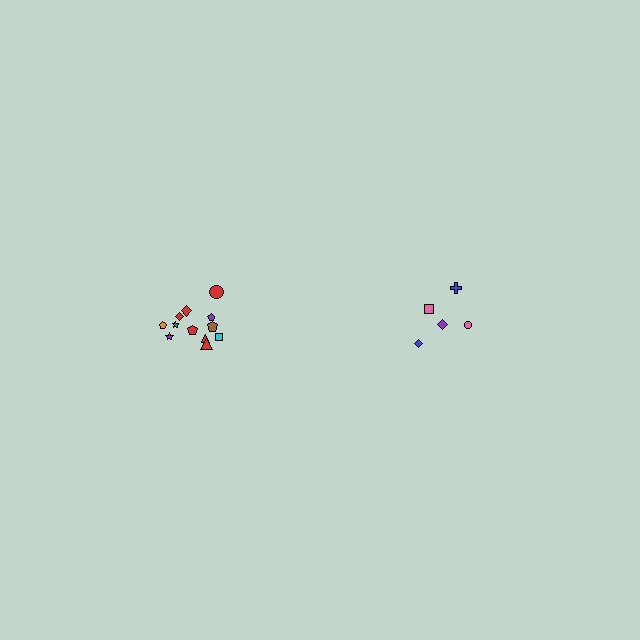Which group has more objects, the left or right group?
The left group.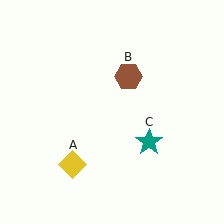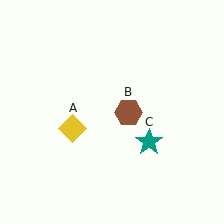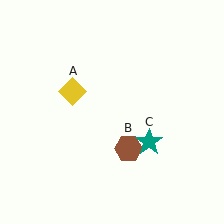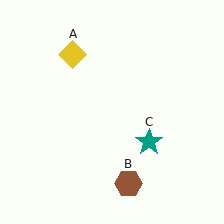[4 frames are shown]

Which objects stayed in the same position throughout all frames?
Teal star (object C) remained stationary.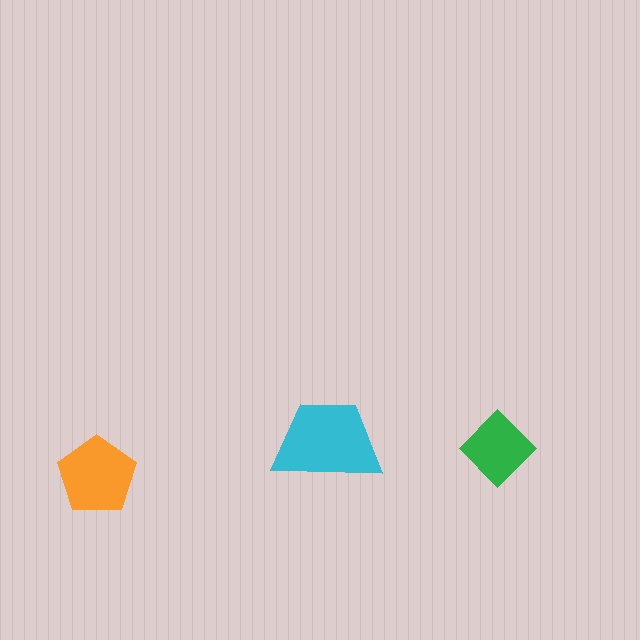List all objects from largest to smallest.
The cyan trapezoid, the orange pentagon, the green diamond.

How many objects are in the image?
There are 3 objects in the image.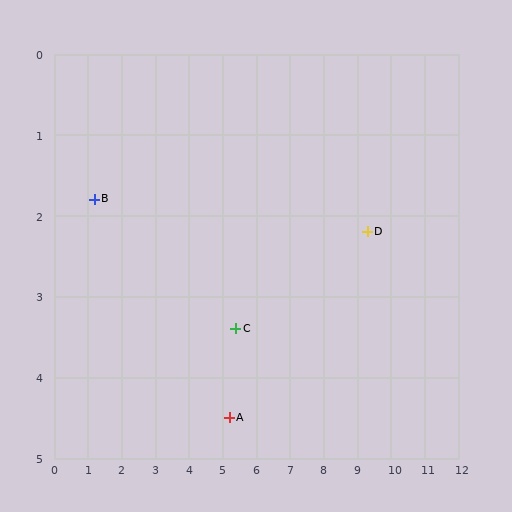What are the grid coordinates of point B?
Point B is at approximately (1.2, 1.8).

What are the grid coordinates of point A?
Point A is at approximately (5.2, 4.5).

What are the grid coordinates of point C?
Point C is at approximately (5.4, 3.4).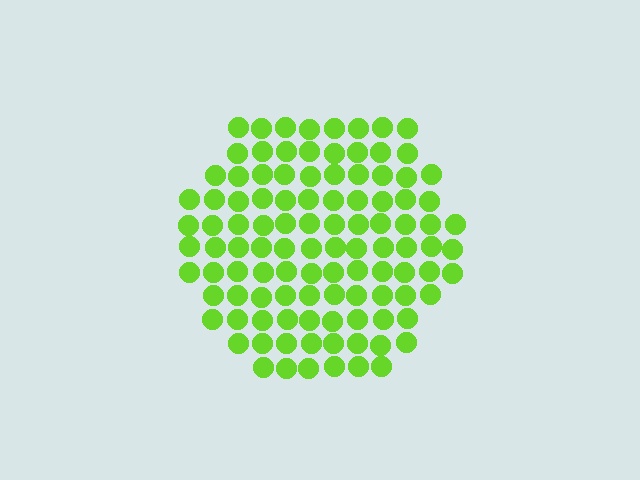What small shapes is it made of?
It is made of small circles.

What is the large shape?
The large shape is a hexagon.